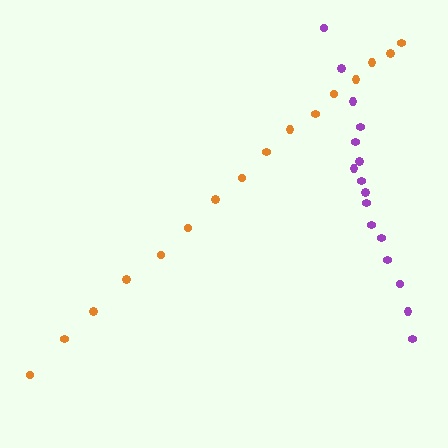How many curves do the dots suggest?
There are 2 distinct paths.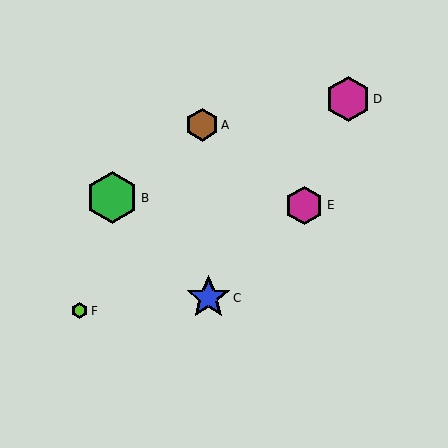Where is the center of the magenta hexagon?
The center of the magenta hexagon is at (304, 205).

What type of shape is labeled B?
Shape B is a green hexagon.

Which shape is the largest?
The green hexagon (labeled B) is the largest.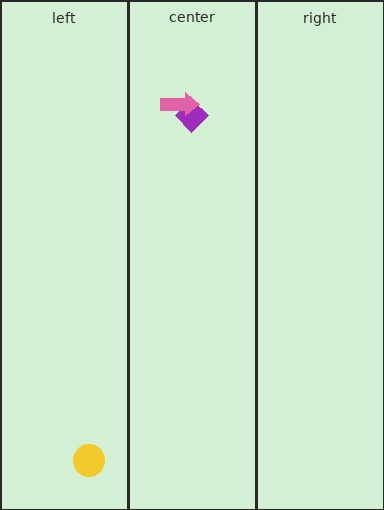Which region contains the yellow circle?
The left region.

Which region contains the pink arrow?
The center region.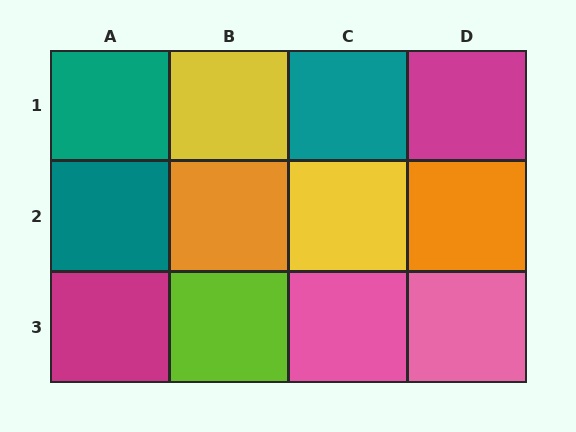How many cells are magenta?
2 cells are magenta.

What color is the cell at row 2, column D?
Orange.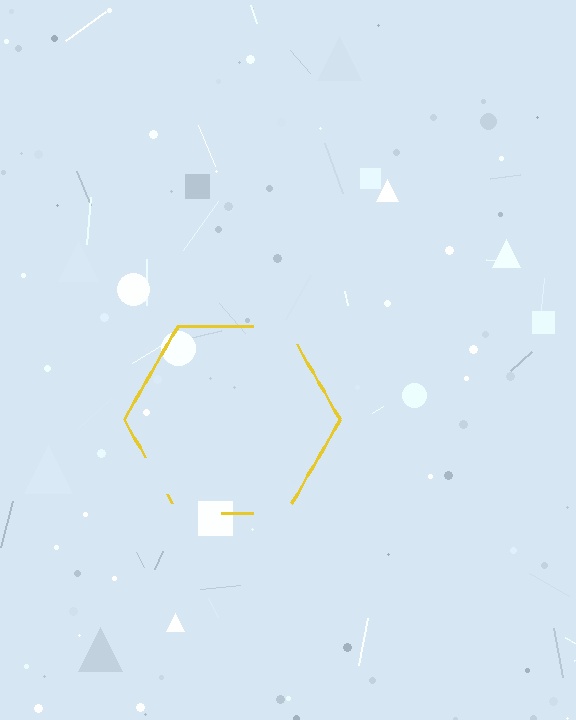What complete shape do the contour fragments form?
The contour fragments form a hexagon.